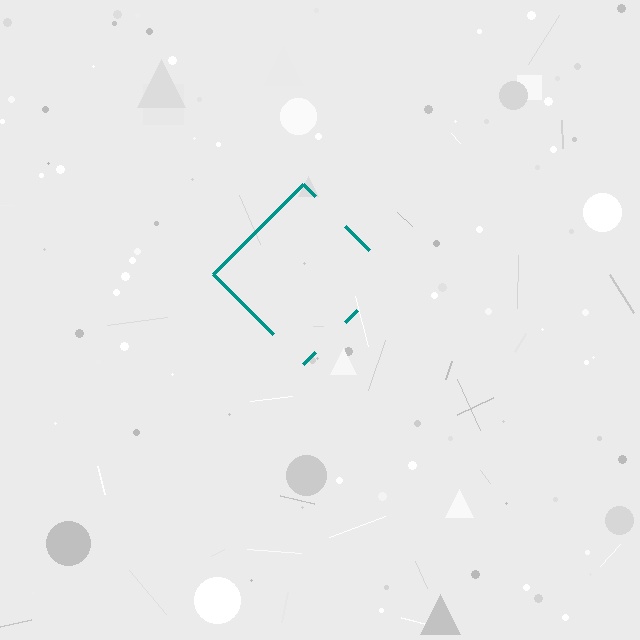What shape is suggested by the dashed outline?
The dashed outline suggests a diamond.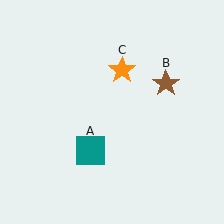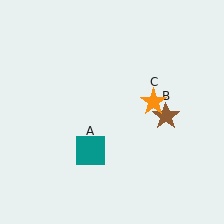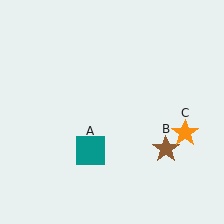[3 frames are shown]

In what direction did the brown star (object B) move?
The brown star (object B) moved down.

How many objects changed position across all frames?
2 objects changed position: brown star (object B), orange star (object C).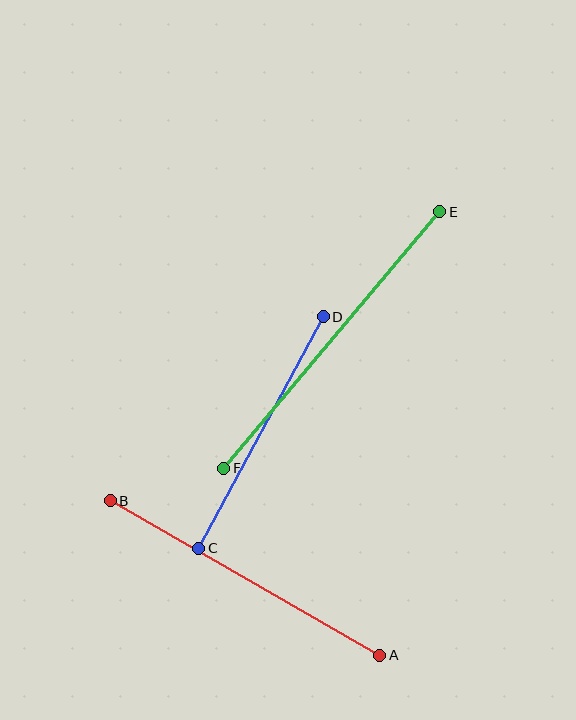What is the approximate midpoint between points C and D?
The midpoint is at approximately (261, 433) pixels.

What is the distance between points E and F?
The distance is approximately 335 pixels.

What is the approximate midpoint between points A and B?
The midpoint is at approximately (245, 578) pixels.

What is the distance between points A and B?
The distance is approximately 311 pixels.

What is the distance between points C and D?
The distance is approximately 263 pixels.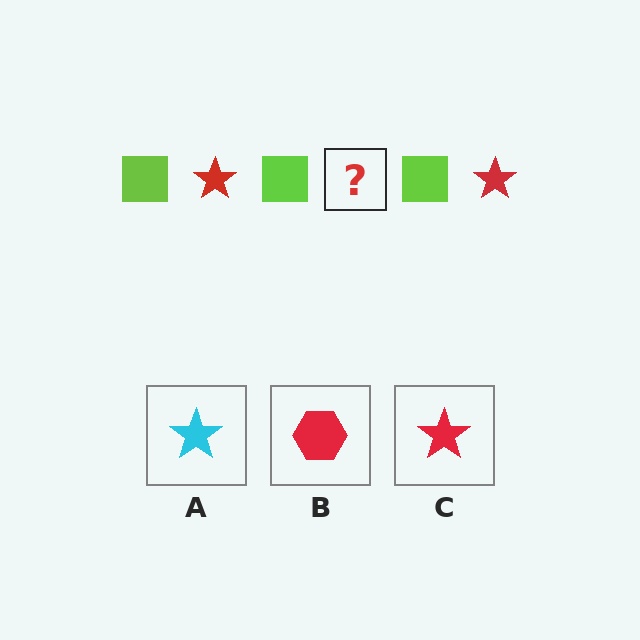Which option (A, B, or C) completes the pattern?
C.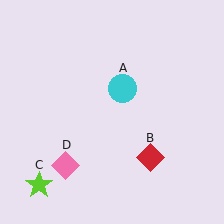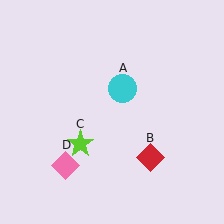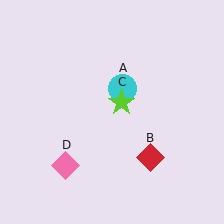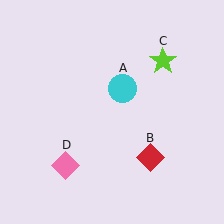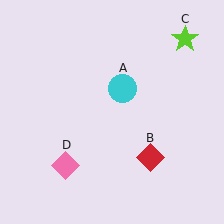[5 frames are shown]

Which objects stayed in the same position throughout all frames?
Cyan circle (object A) and red diamond (object B) and pink diamond (object D) remained stationary.